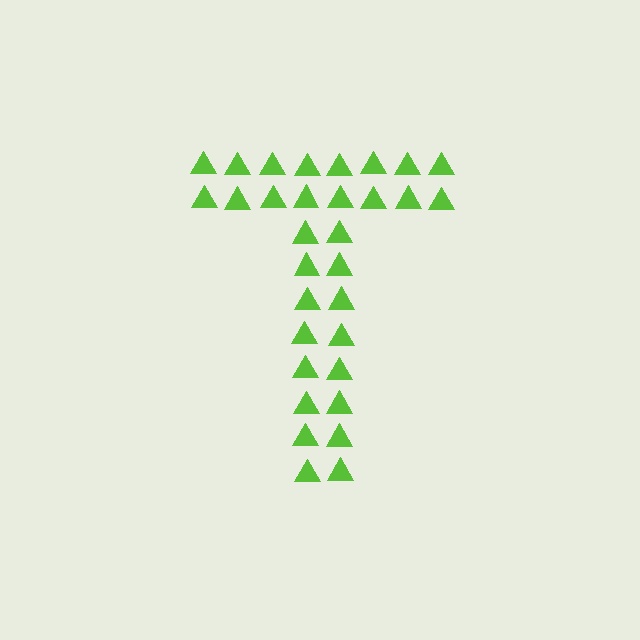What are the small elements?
The small elements are triangles.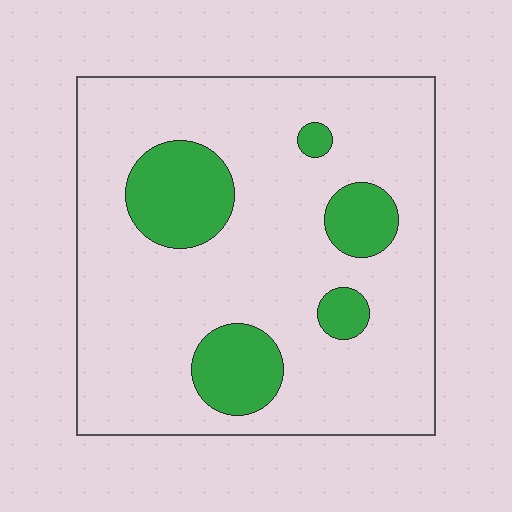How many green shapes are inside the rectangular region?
5.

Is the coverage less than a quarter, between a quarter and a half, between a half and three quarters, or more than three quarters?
Less than a quarter.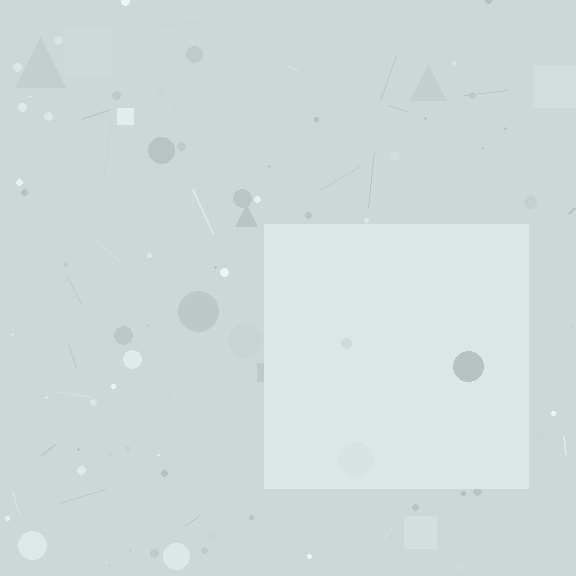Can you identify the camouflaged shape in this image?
The camouflaged shape is a square.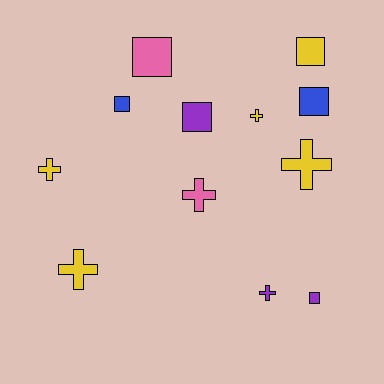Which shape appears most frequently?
Cross, with 6 objects.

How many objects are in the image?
There are 12 objects.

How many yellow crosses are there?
There are 4 yellow crosses.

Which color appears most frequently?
Yellow, with 5 objects.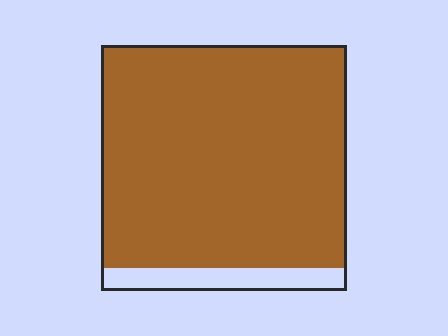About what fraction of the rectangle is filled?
About nine tenths (9/10).